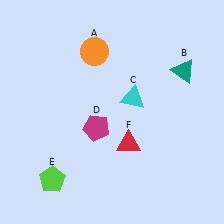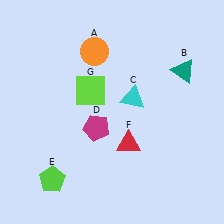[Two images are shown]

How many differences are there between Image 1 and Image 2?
There is 1 difference between the two images.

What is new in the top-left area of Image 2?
A lime square (G) was added in the top-left area of Image 2.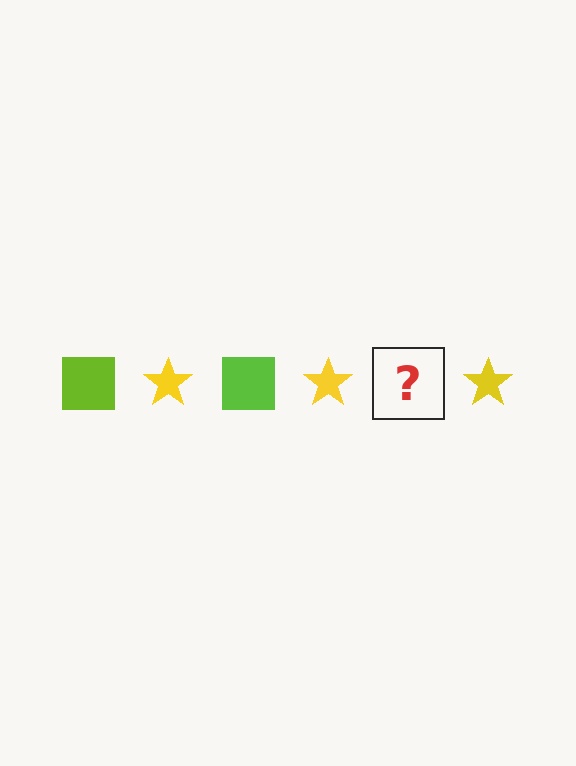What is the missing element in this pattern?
The missing element is a lime square.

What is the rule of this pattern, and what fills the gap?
The rule is that the pattern alternates between lime square and yellow star. The gap should be filled with a lime square.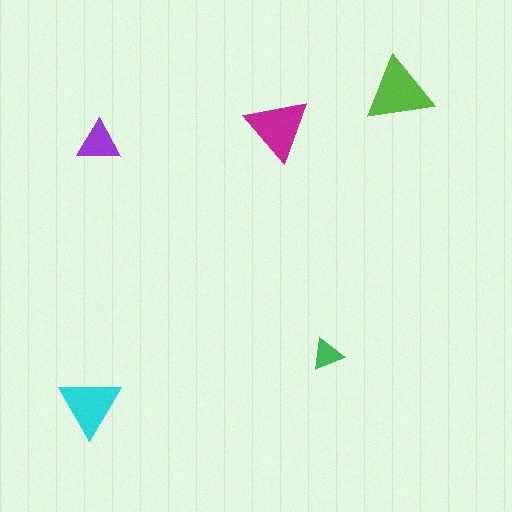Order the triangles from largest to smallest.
the lime one, the magenta one, the cyan one, the purple one, the green one.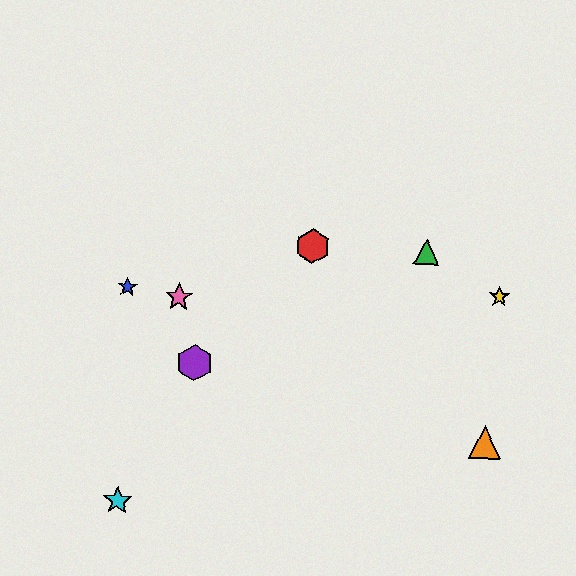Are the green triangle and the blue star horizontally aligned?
No, the green triangle is at y≈252 and the blue star is at y≈287.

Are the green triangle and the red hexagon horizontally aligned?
Yes, both are at y≈252.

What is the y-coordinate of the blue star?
The blue star is at y≈287.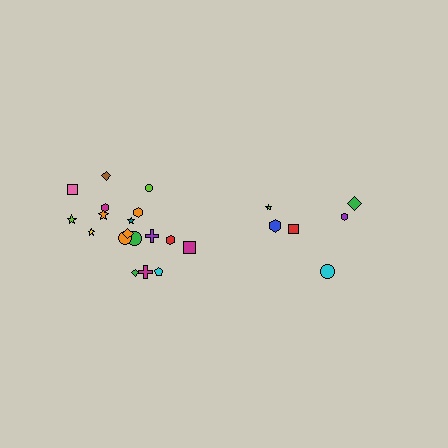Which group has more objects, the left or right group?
The left group.